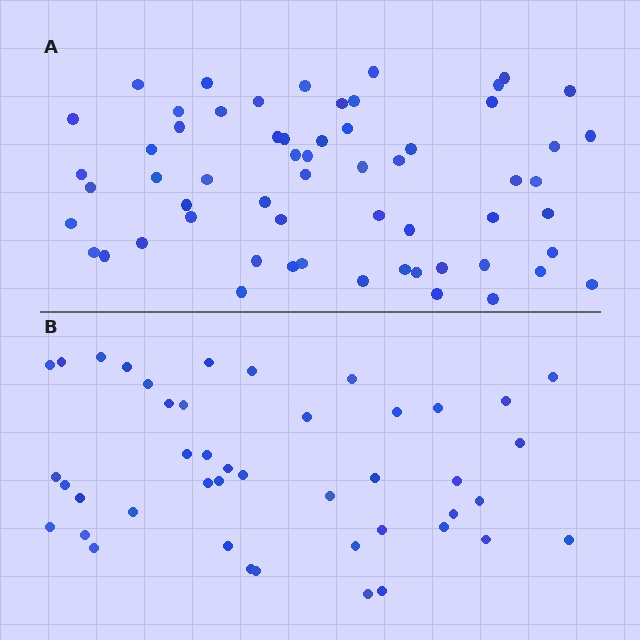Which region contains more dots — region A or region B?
Region A (the top region) has more dots.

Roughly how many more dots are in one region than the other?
Region A has approximately 15 more dots than region B.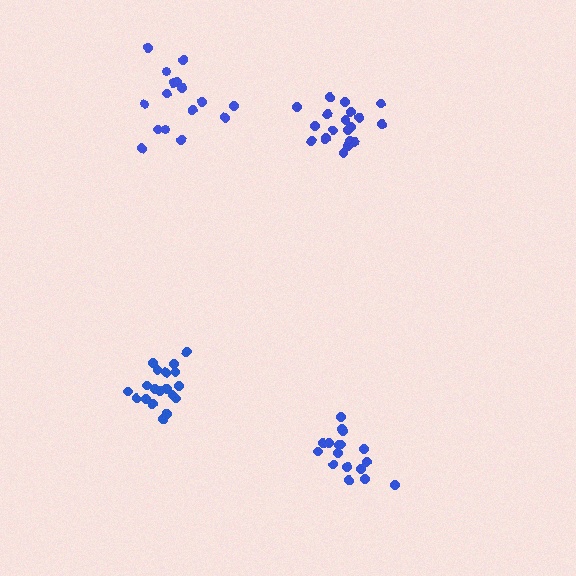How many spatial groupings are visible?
There are 4 spatial groupings.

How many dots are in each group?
Group 1: 19 dots, Group 2: 20 dots, Group 3: 17 dots, Group 4: 16 dots (72 total).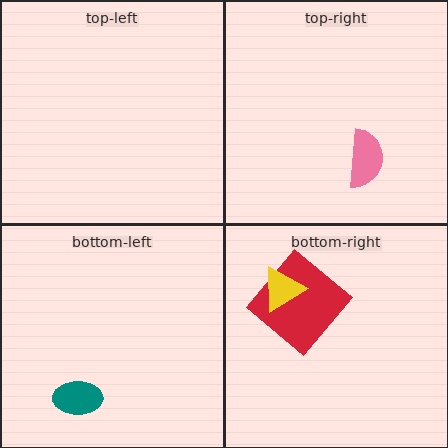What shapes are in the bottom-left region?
The teal ellipse.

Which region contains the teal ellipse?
The bottom-left region.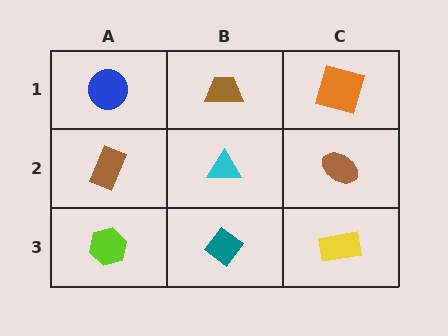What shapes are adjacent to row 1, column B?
A cyan triangle (row 2, column B), a blue circle (row 1, column A), an orange square (row 1, column C).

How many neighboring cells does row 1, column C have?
2.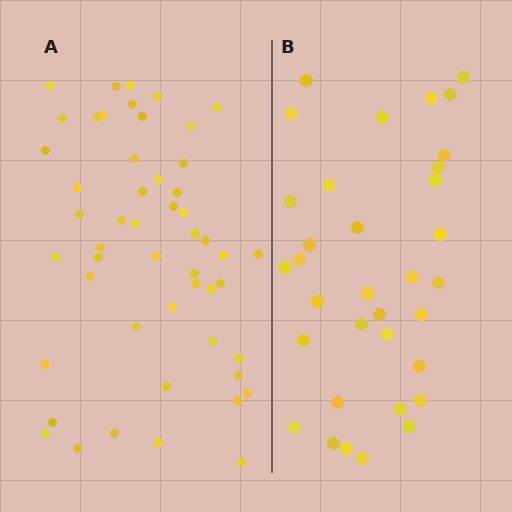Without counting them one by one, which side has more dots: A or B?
Region A (the left region) has more dots.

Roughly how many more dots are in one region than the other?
Region A has approximately 15 more dots than region B.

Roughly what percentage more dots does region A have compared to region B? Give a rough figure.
About 50% more.